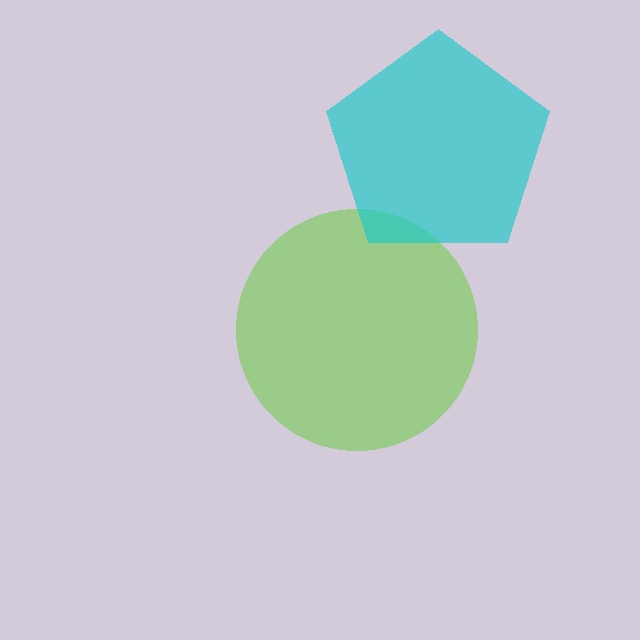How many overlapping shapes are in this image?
There are 2 overlapping shapes in the image.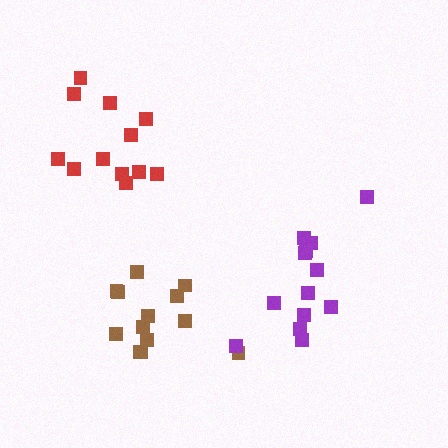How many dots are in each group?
Group 1: 12 dots, Group 2: 13 dots, Group 3: 13 dots (38 total).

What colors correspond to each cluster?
The clusters are colored: red, brown, purple.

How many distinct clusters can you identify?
There are 3 distinct clusters.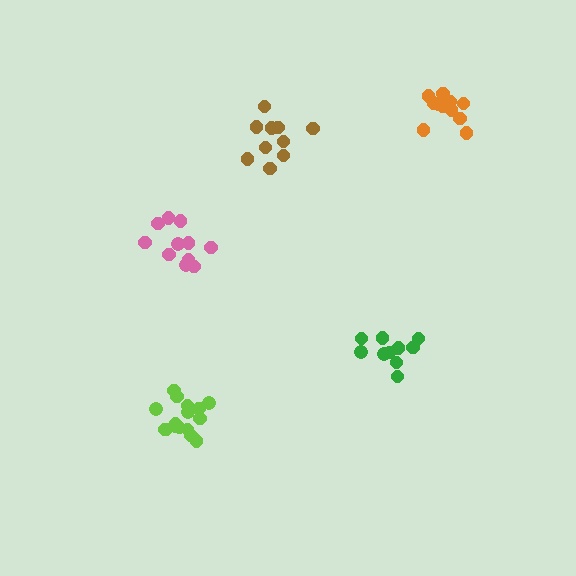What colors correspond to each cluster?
The clusters are colored: lime, pink, brown, green, orange.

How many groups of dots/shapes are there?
There are 5 groups.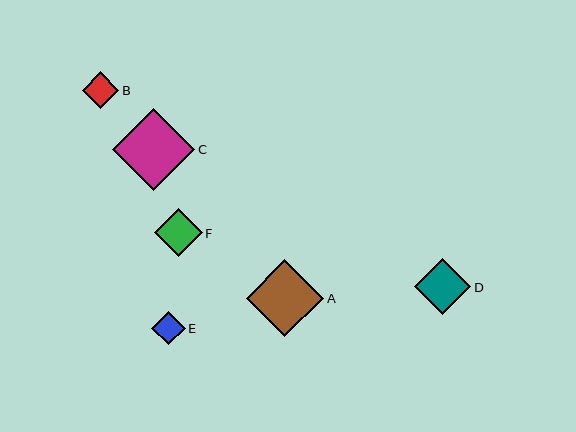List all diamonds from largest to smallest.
From largest to smallest: C, A, D, F, B, E.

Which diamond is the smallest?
Diamond E is the smallest with a size of approximately 34 pixels.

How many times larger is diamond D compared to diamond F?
Diamond D is approximately 1.2 times the size of diamond F.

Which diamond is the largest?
Diamond C is the largest with a size of approximately 82 pixels.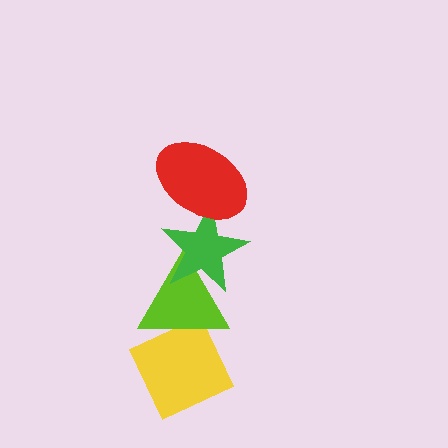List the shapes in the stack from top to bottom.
From top to bottom: the red ellipse, the green star, the lime triangle, the yellow diamond.